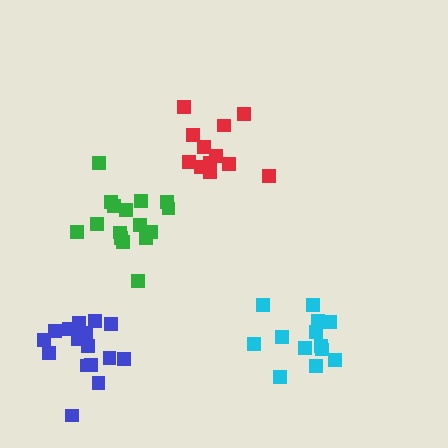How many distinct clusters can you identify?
There are 4 distinct clusters.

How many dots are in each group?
Group 1: 16 dots, Group 2: 12 dots, Group 3: 18 dots, Group 4: 13 dots (59 total).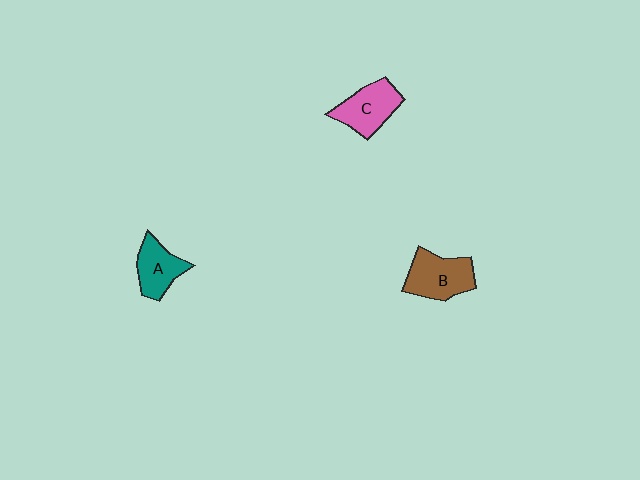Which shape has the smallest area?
Shape A (teal).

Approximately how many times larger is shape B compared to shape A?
Approximately 1.3 times.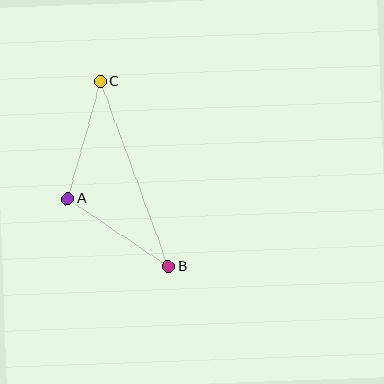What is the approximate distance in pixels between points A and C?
The distance between A and C is approximately 122 pixels.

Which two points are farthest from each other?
Points B and C are farthest from each other.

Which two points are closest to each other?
Points A and B are closest to each other.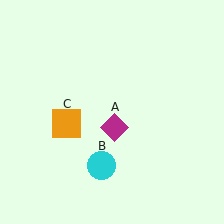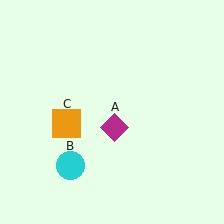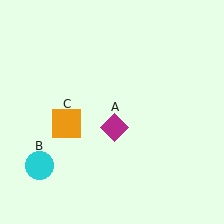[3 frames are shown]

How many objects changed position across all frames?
1 object changed position: cyan circle (object B).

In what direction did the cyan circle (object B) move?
The cyan circle (object B) moved left.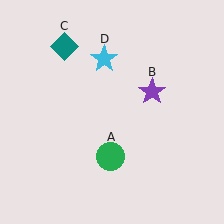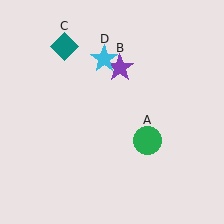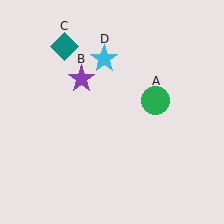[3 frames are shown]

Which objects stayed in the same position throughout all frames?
Teal diamond (object C) and cyan star (object D) remained stationary.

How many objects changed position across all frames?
2 objects changed position: green circle (object A), purple star (object B).